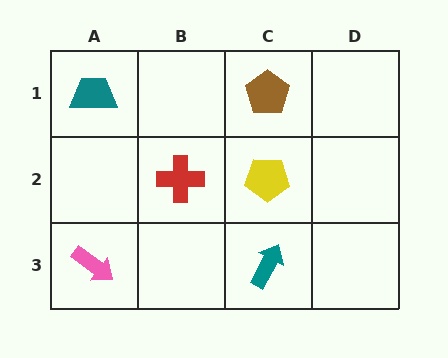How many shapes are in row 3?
2 shapes.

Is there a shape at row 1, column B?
No, that cell is empty.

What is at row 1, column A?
A teal trapezoid.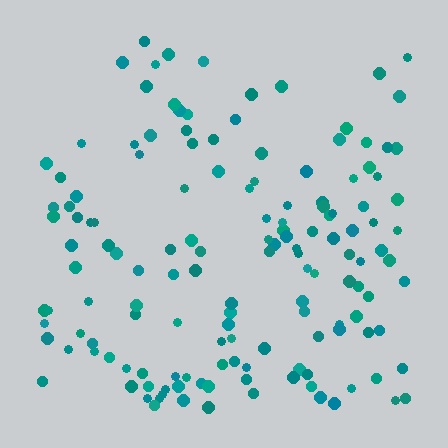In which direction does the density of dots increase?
From top to bottom, with the bottom side densest.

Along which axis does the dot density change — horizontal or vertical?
Vertical.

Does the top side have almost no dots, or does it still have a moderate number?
Still a moderate number, just noticeably fewer than the bottom.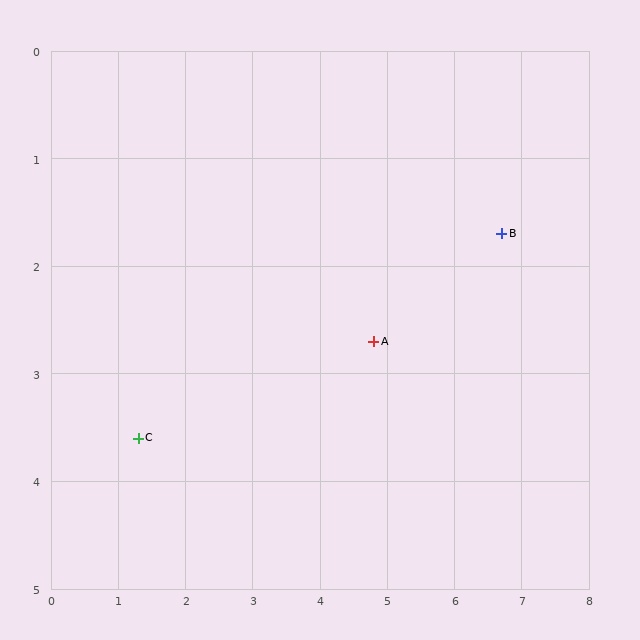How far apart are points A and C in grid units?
Points A and C are about 3.6 grid units apart.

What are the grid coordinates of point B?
Point B is at approximately (6.7, 1.7).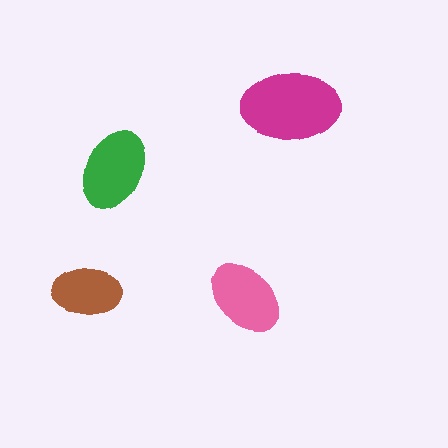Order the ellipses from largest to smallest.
the magenta one, the green one, the pink one, the brown one.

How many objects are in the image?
There are 4 objects in the image.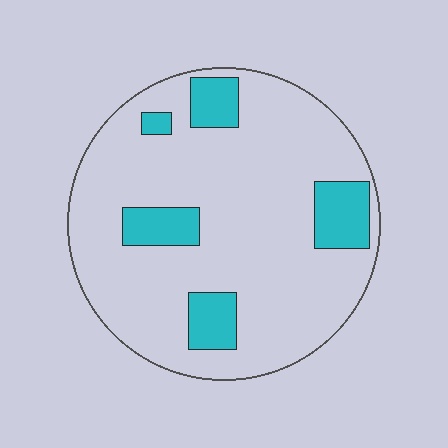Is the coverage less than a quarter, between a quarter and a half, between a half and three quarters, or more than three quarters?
Less than a quarter.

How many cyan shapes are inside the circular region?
5.